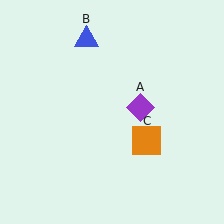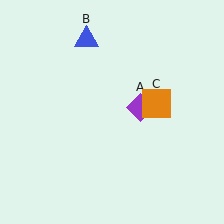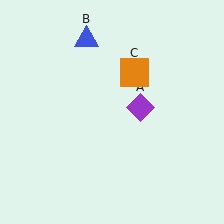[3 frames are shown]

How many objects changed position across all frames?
1 object changed position: orange square (object C).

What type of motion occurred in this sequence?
The orange square (object C) rotated counterclockwise around the center of the scene.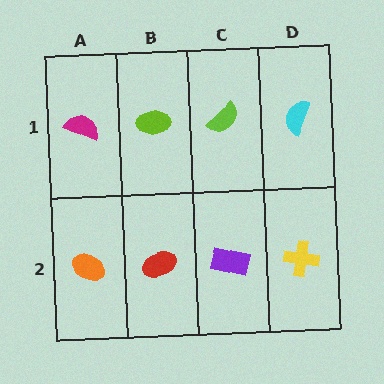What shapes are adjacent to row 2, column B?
A lime ellipse (row 1, column B), an orange ellipse (row 2, column A), a purple rectangle (row 2, column C).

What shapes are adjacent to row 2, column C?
A lime semicircle (row 1, column C), a red ellipse (row 2, column B), a yellow cross (row 2, column D).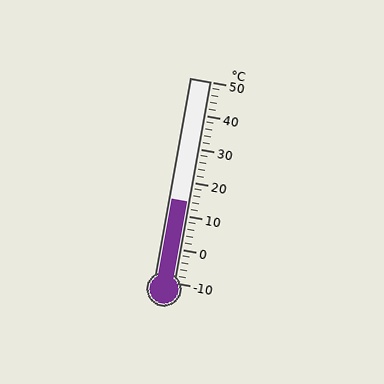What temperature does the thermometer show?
The thermometer shows approximately 14°C.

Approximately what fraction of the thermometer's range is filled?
The thermometer is filled to approximately 40% of its range.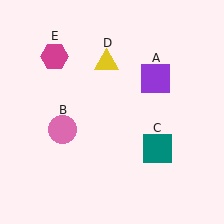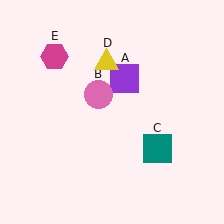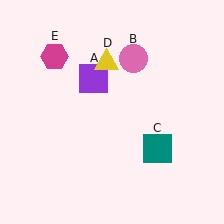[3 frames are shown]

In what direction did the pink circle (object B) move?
The pink circle (object B) moved up and to the right.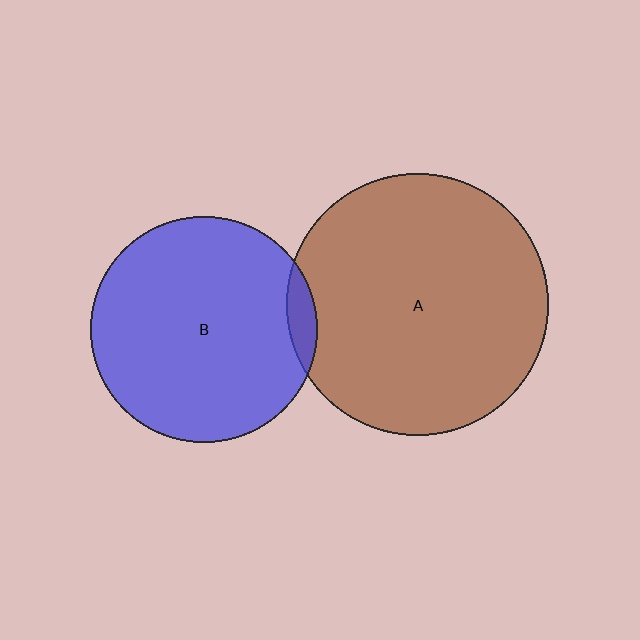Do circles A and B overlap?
Yes.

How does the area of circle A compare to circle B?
Approximately 1.3 times.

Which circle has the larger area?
Circle A (brown).